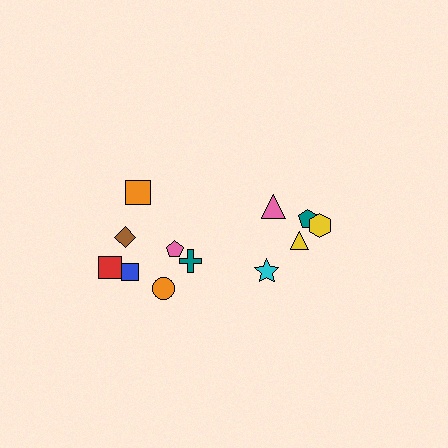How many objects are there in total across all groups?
There are 12 objects.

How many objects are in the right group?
There are 5 objects.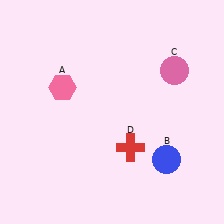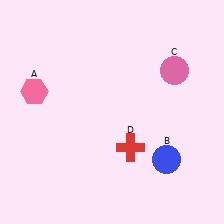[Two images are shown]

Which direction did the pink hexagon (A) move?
The pink hexagon (A) moved left.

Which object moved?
The pink hexagon (A) moved left.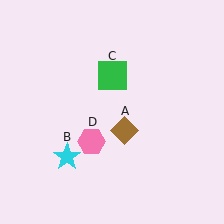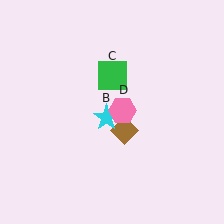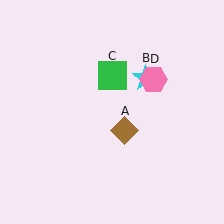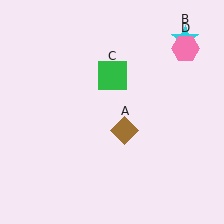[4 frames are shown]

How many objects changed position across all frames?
2 objects changed position: cyan star (object B), pink hexagon (object D).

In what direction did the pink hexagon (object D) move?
The pink hexagon (object D) moved up and to the right.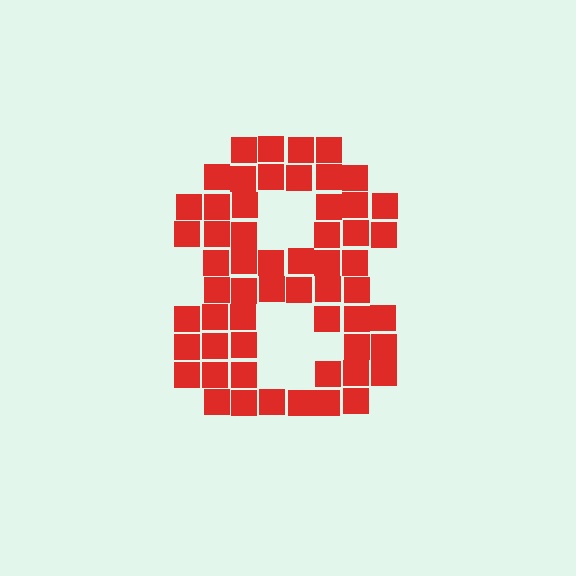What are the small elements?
The small elements are squares.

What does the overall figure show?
The overall figure shows the digit 8.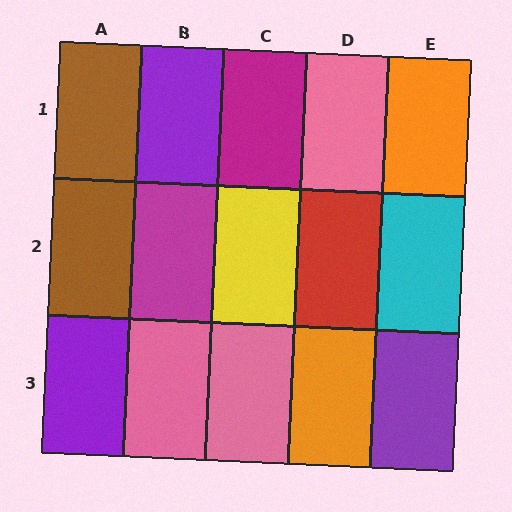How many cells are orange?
2 cells are orange.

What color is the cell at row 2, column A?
Brown.